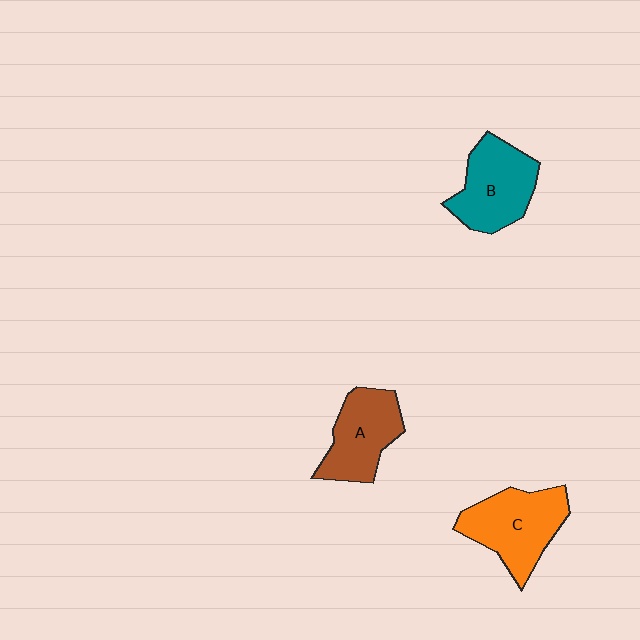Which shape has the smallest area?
Shape A (brown).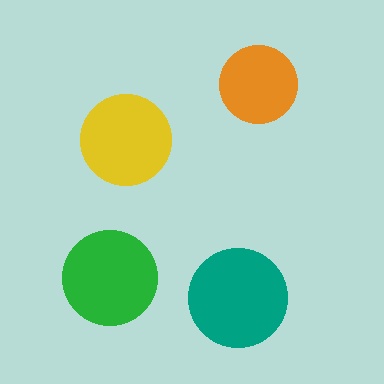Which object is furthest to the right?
The orange circle is rightmost.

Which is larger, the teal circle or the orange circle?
The teal one.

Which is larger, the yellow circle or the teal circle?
The teal one.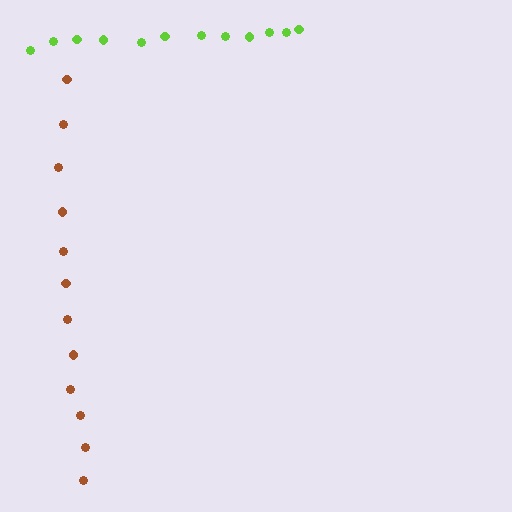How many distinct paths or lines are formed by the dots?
There are 2 distinct paths.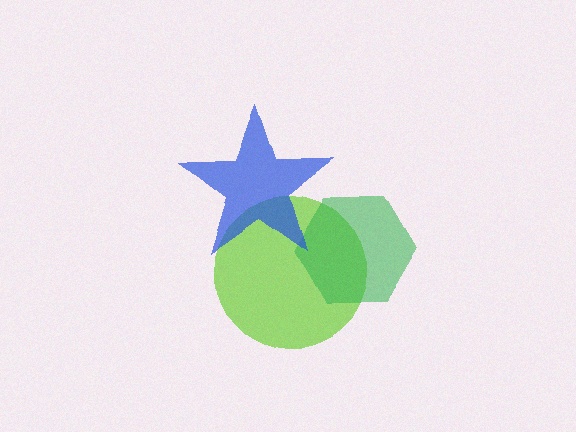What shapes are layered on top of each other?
The layered shapes are: a lime circle, a green hexagon, a blue star.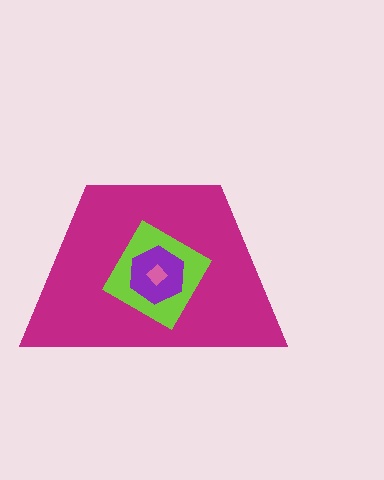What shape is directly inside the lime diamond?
The purple hexagon.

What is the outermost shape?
The magenta trapezoid.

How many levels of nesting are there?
4.